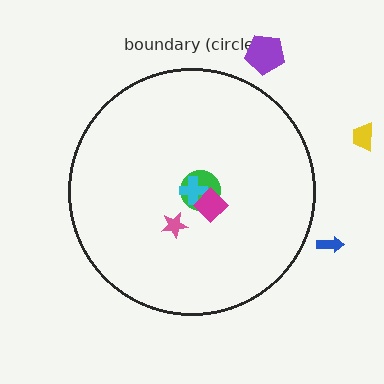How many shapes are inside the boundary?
4 inside, 3 outside.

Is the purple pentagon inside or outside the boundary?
Outside.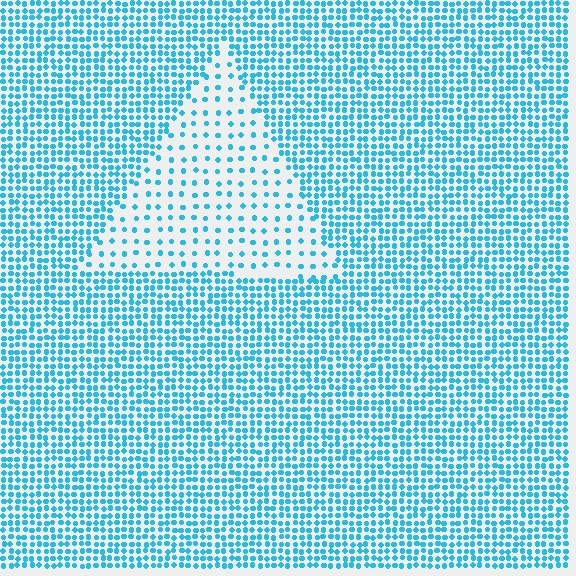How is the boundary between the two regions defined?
The boundary is defined by a change in element density (approximately 2.7x ratio). All elements are the same color, size, and shape.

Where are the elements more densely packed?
The elements are more densely packed outside the triangle boundary.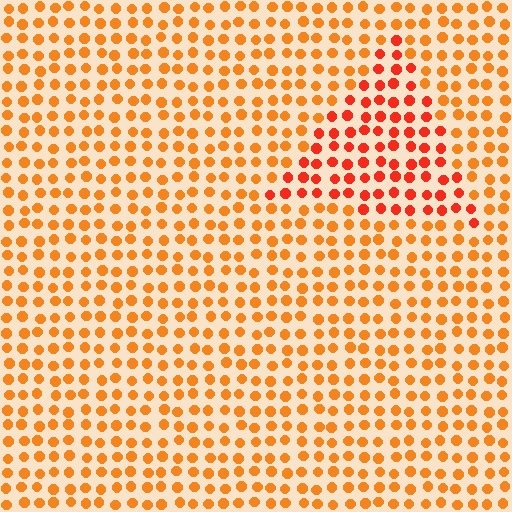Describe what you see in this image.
The image is filled with small orange elements in a uniform arrangement. A triangle-shaped region is visible where the elements are tinted to a slightly different hue, forming a subtle color boundary.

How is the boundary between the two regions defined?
The boundary is defined purely by a slight shift in hue (about 25 degrees). Spacing, size, and orientation are identical on both sides.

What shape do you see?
I see a triangle.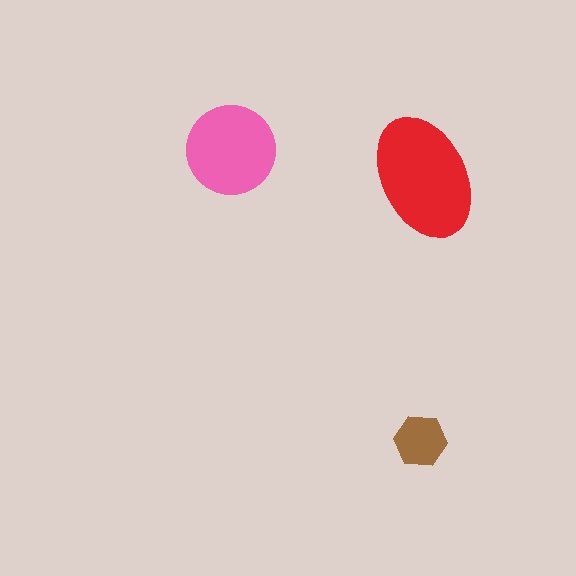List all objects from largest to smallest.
The red ellipse, the pink circle, the brown hexagon.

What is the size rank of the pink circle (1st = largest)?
2nd.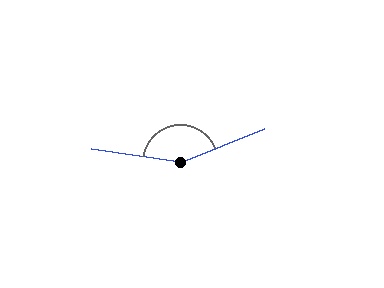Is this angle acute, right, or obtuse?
It is obtuse.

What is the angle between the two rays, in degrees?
Approximately 150 degrees.